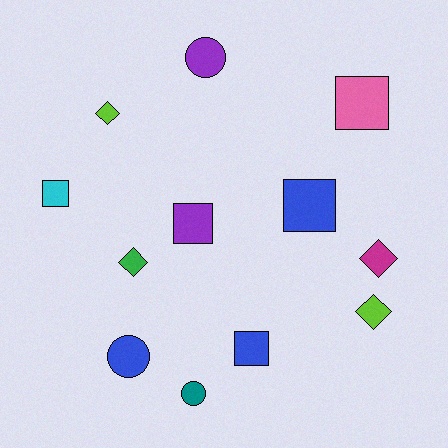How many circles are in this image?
There are 3 circles.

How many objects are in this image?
There are 12 objects.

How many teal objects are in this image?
There is 1 teal object.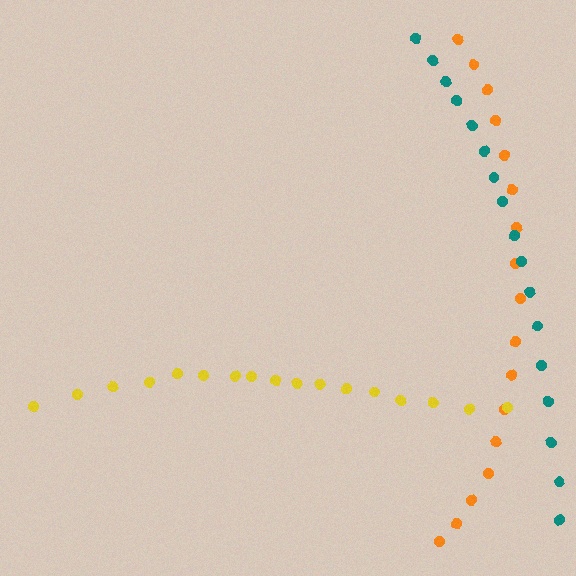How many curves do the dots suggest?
There are 3 distinct paths.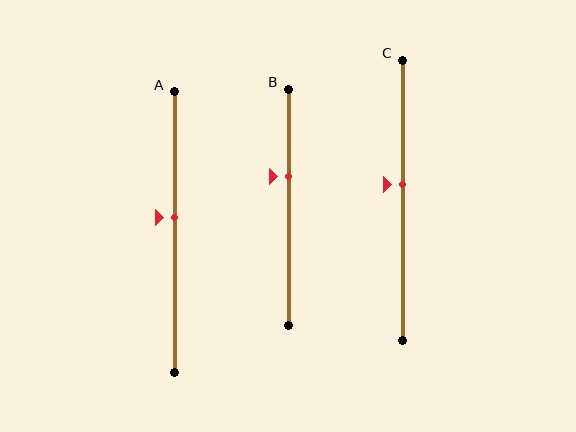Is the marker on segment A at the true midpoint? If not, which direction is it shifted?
No, the marker on segment A is shifted upward by about 5% of the segment length.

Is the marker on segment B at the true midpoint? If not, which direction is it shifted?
No, the marker on segment B is shifted upward by about 13% of the segment length.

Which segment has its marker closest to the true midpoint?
Segment A has its marker closest to the true midpoint.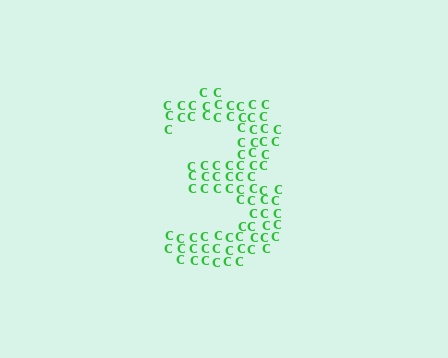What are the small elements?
The small elements are letter C's.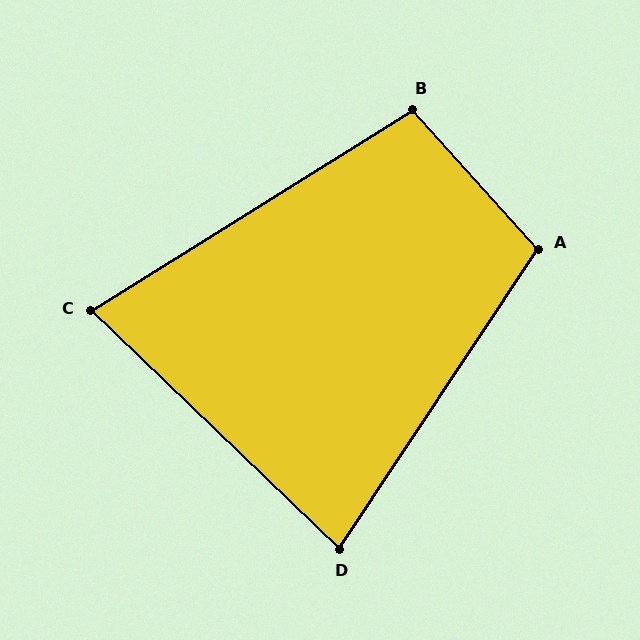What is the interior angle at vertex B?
Approximately 100 degrees (obtuse).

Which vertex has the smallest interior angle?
C, at approximately 76 degrees.